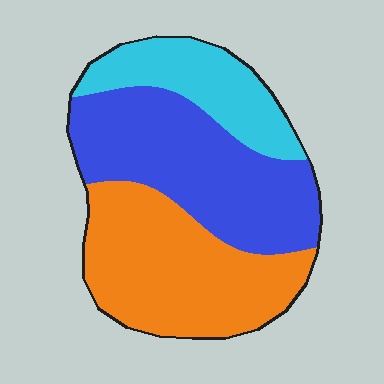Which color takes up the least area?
Cyan, at roughly 20%.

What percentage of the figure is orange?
Orange covers about 40% of the figure.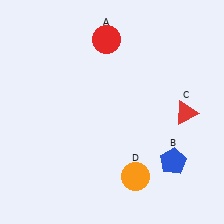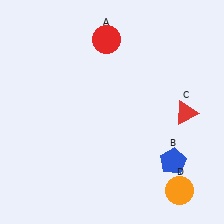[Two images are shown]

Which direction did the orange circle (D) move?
The orange circle (D) moved right.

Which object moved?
The orange circle (D) moved right.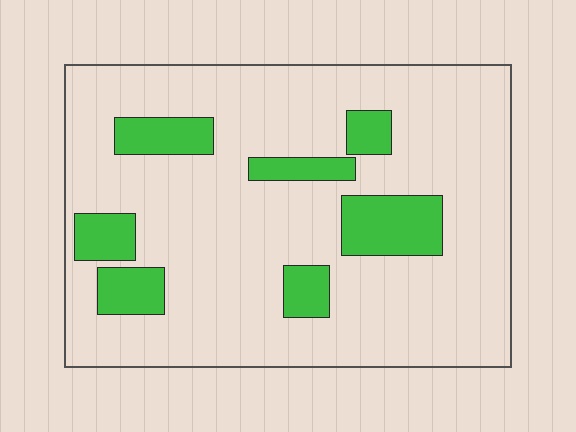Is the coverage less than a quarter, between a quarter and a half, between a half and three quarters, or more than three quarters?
Less than a quarter.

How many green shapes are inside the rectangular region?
7.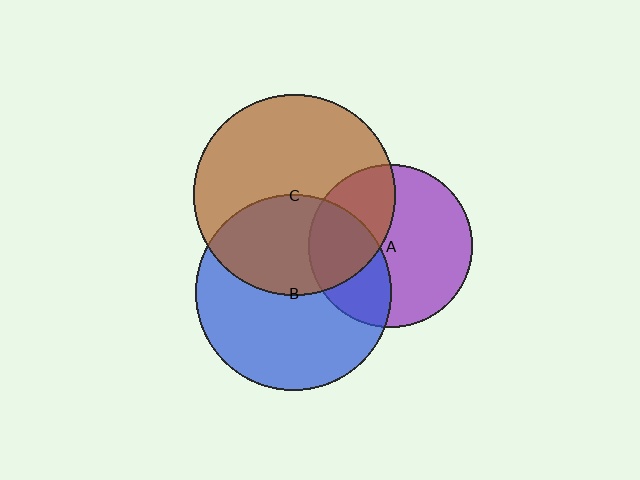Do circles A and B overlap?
Yes.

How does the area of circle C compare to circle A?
Approximately 1.5 times.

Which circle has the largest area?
Circle C (brown).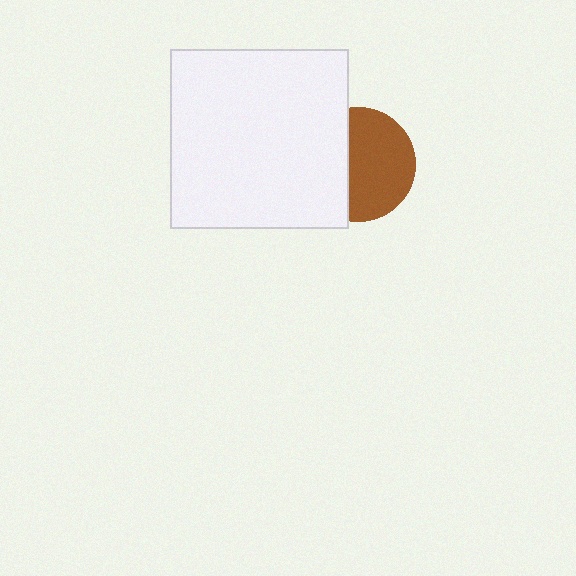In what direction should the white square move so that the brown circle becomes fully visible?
The white square should move left. That is the shortest direction to clear the overlap and leave the brown circle fully visible.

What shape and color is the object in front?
The object in front is a white square.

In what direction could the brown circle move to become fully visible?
The brown circle could move right. That would shift it out from behind the white square entirely.